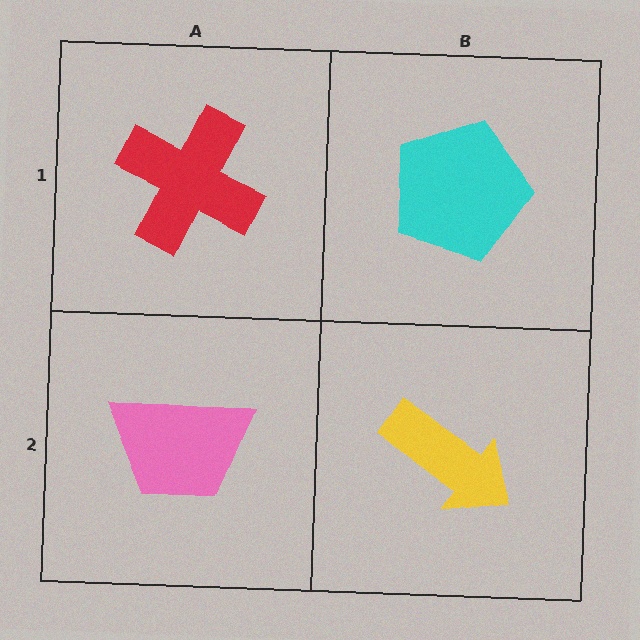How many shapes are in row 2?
2 shapes.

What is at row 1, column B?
A cyan pentagon.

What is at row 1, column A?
A red cross.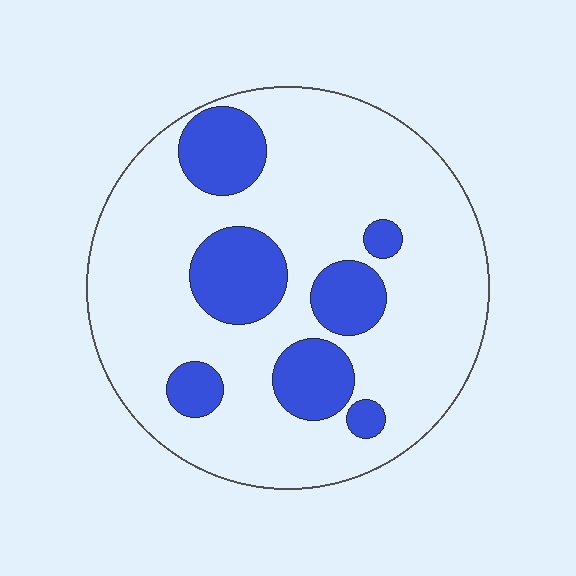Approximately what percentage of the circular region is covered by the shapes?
Approximately 25%.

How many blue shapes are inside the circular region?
7.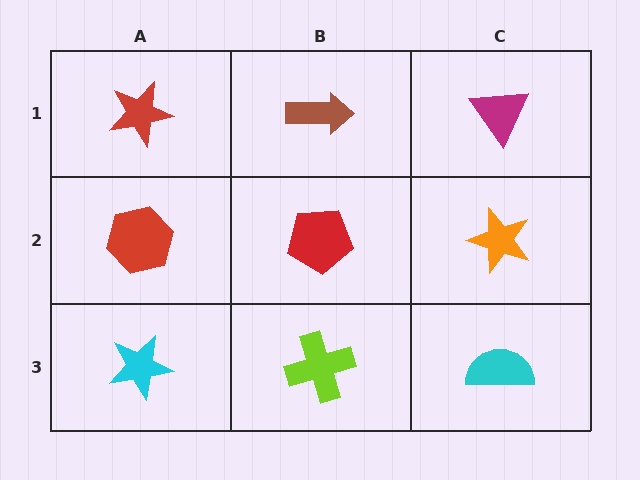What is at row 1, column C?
A magenta triangle.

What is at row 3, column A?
A cyan star.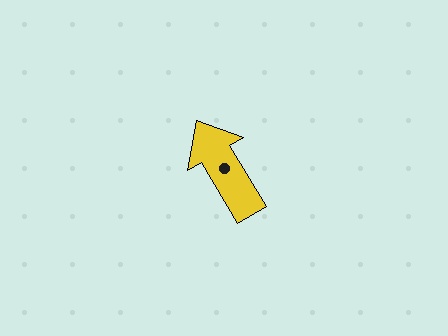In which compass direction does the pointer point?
Northwest.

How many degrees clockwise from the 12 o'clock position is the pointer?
Approximately 329 degrees.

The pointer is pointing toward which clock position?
Roughly 11 o'clock.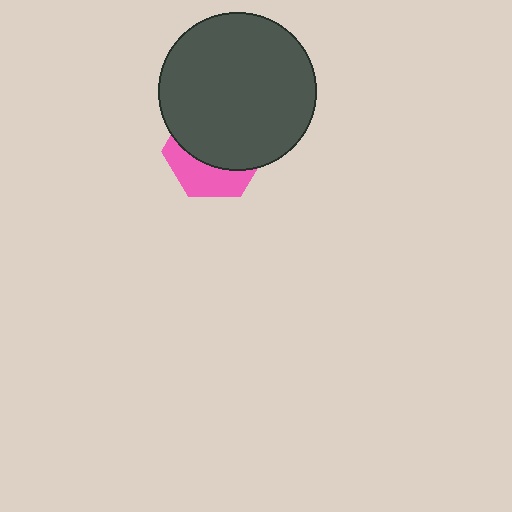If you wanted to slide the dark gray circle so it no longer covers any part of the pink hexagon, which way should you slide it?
Slide it up — that is the most direct way to separate the two shapes.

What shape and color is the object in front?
The object in front is a dark gray circle.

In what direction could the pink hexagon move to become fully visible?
The pink hexagon could move down. That would shift it out from behind the dark gray circle entirely.